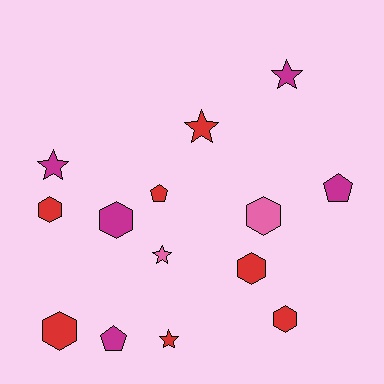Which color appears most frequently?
Red, with 7 objects.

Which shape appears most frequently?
Hexagon, with 6 objects.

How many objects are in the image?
There are 14 objects.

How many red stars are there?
There are 2 red stars.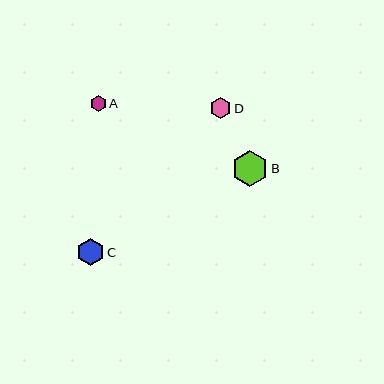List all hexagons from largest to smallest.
From largest to smallest: B, C, D, A.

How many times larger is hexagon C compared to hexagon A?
Hexagon C is approximately 1.7 times the size of hexagon A.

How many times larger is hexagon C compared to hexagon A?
Hexagon C is approximately 1.7 times the size of hexagon A.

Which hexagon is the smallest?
Hexagon A is the smallest with a size of approximately 16 pixels.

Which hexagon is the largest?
Hexagon B is the largest with a size of approximately 36 pixels.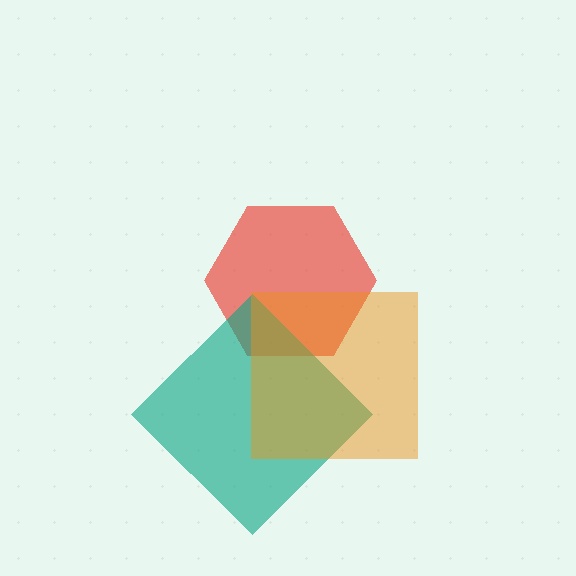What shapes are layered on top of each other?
The layered shapes are: a red hexagon, a teal diamond, an orange square.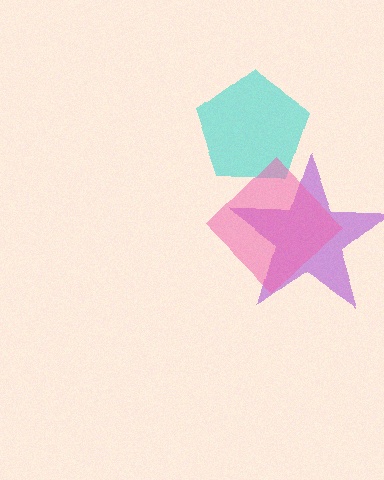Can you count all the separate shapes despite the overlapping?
Yes, there are 3 separate shapes.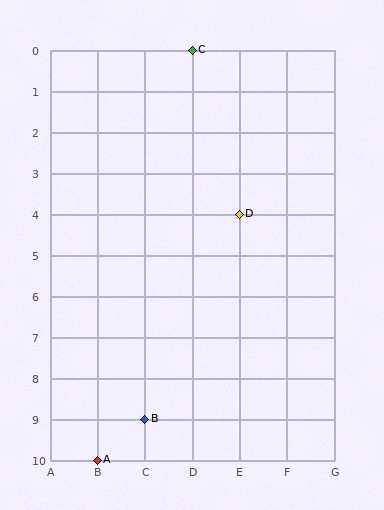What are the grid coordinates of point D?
Point D is at grid coordinates (E, 4).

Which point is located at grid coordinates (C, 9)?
Point B is at (C, 9).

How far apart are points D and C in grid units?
Points D and C are 1 column and 4 rows apart (about 4.1 grid units diagonally).